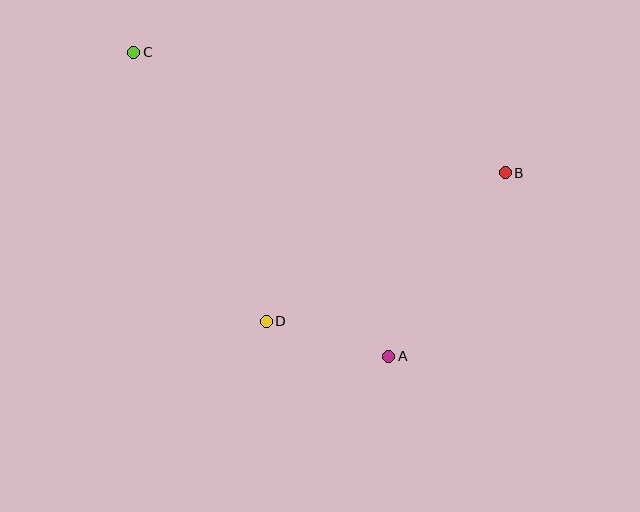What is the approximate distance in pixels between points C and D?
The distance between C and D is approximately 300 pixels.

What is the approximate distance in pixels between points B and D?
The distance between B and D is approximately 281 pixels.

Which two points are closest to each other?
Points A and D are closest to each other.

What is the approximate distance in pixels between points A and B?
The distance between A and B is approximately 218 pixels.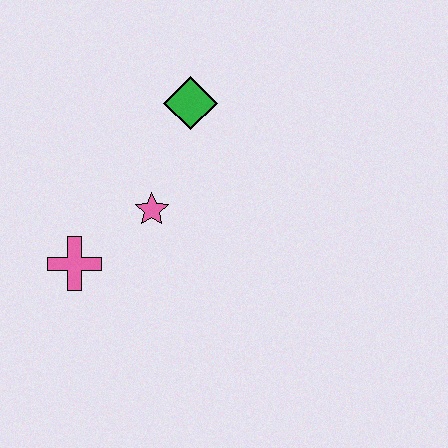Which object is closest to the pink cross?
The pink star is closest to the pink cross.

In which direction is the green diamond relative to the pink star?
The green diamond is above the pink star.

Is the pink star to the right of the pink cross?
Yes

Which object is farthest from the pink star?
The green diamond is farthest from the pink star.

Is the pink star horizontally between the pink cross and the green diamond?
Yes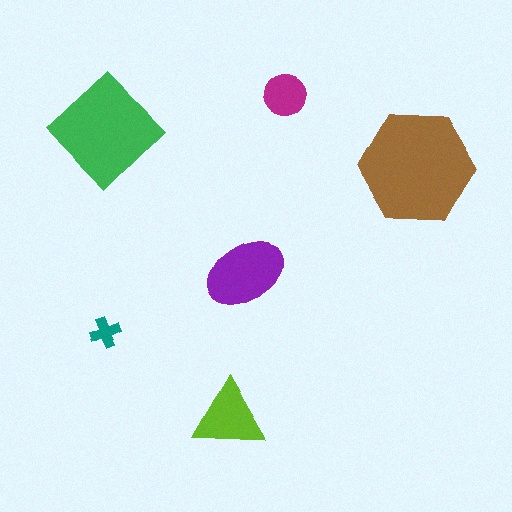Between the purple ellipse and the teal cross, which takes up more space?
The purple ellipse.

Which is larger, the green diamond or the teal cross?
The green diamond.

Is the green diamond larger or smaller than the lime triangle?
Larger.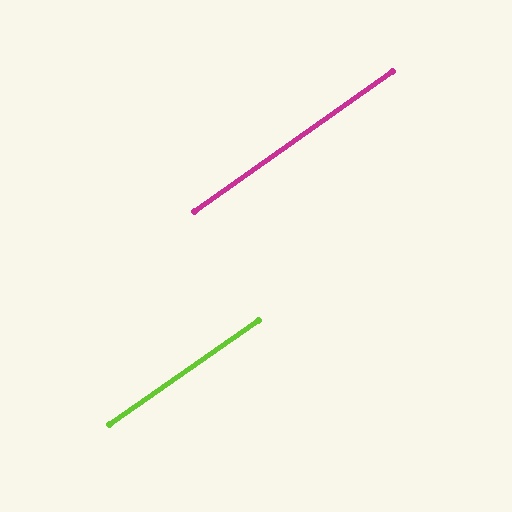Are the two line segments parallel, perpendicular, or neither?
Parallel — their directions differ by only 0.4°.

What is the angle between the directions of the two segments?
Approximately 0 degrees.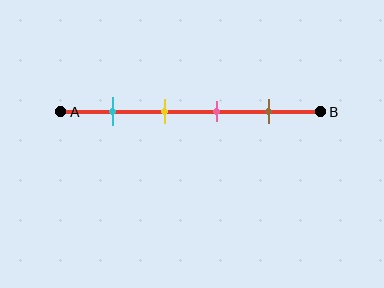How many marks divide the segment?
There are 4 marks dividing the segment.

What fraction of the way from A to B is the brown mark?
The brown mark is approximately 80% (0.8) of the way from A to B.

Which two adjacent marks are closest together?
The yellow and pink marks are the closest adjacent pair.